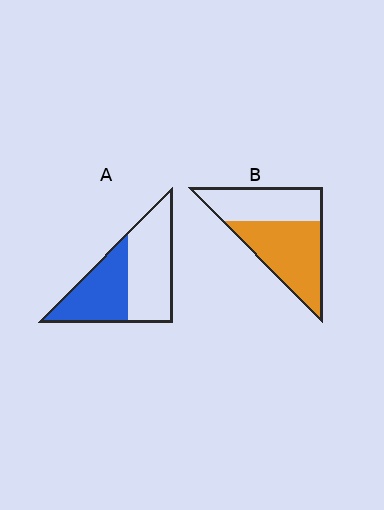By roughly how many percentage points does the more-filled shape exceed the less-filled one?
By roughly 10 percentage points (B over A).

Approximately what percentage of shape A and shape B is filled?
A is approximately 45% and B is approximately 55%.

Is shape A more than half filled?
No.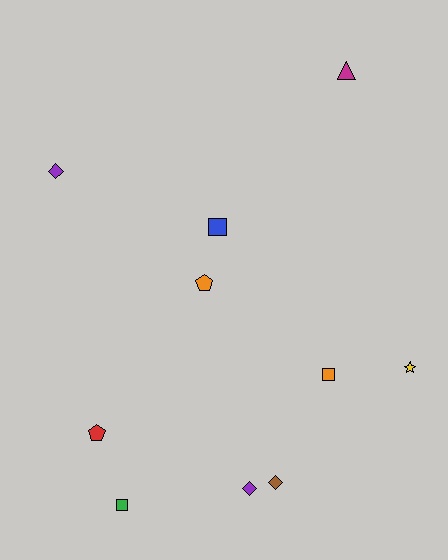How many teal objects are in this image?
There are no teal objects.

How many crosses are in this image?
There are no crosses.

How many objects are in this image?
There are 10 objects.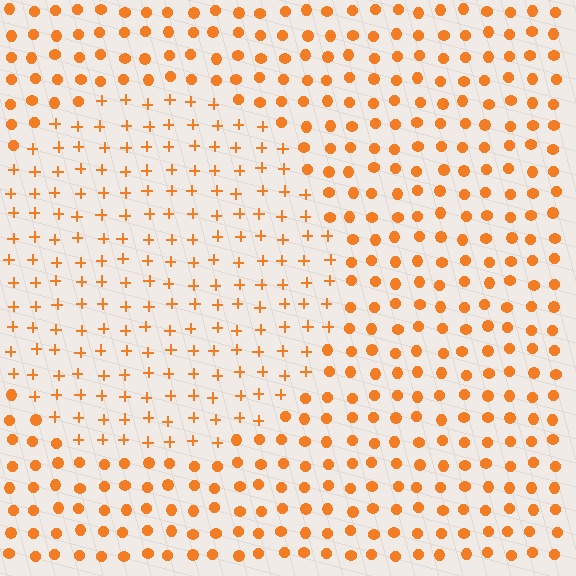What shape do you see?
I see a circle.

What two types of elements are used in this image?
The image uses plus signs inside the circle region and circles outside it.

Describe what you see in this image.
The image is filled with small orange elements arranged in a uniform grid. A circle-shaped region contains plus signs, while the surrounding area contains circles. The boundary is defined purely by the change in element shape.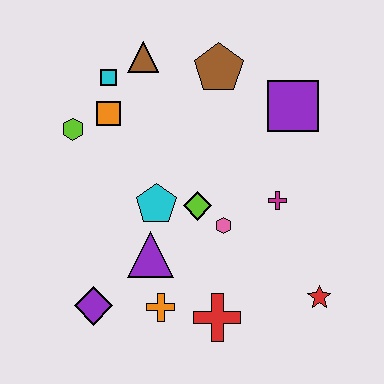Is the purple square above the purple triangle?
Yes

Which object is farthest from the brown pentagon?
The purple diamond is farthest from the brown pentagon.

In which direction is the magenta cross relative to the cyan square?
The magenta cross is to the right of the cyan square.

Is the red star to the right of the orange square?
Yes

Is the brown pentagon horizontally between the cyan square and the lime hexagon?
No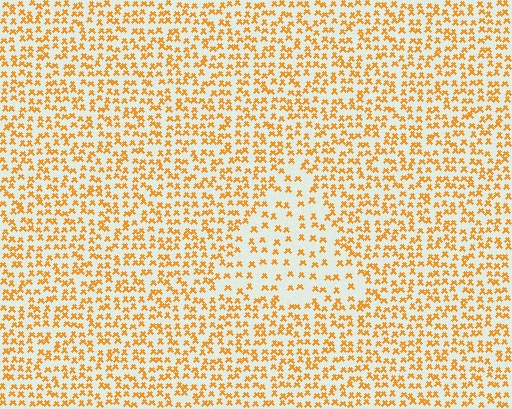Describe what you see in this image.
The image contains small orange elements arranged at two different densities. A triangle-shaped region is visible where the elements are less densely packed than the surrounding area.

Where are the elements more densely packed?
The elements are more densely packed outside the triangle boundary.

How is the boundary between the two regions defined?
The boundary is defined by a change in element density (approximately 2.0x ratio). All elements are the same color, size, and shape.